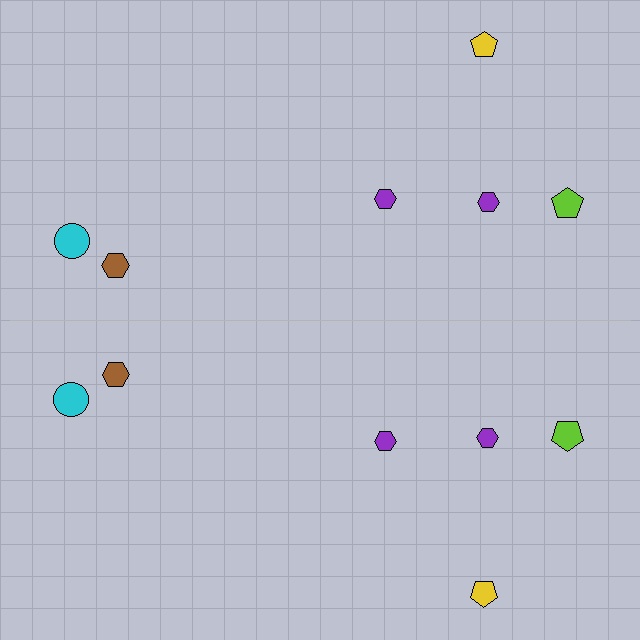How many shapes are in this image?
There are 12 shapes in this image.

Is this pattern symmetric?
Yes, this pattern has bilateral (reflection) symmetry.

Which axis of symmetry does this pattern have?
The pattern has a horizontal axis of symmetry running through the center of the image.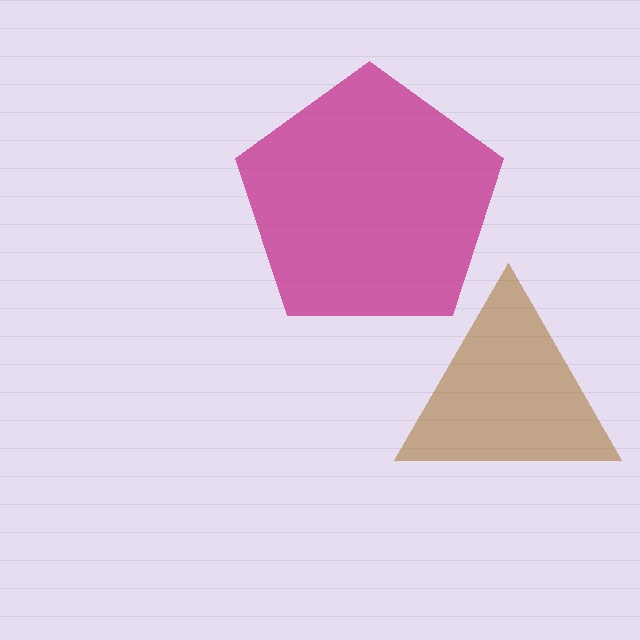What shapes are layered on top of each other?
The layered shapes are: a magenta pentagon, a brown triangle.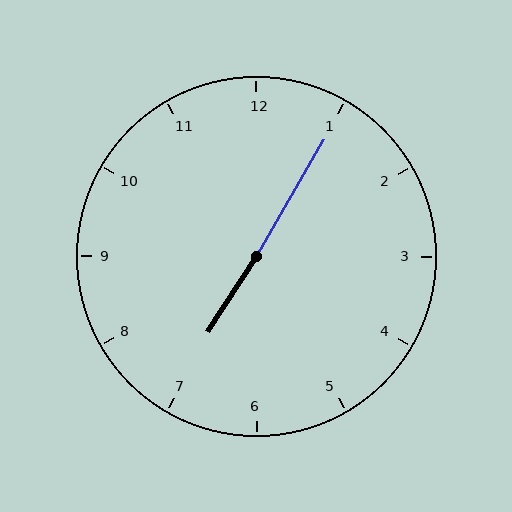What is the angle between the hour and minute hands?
Approximately 178 degrees.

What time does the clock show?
7:05.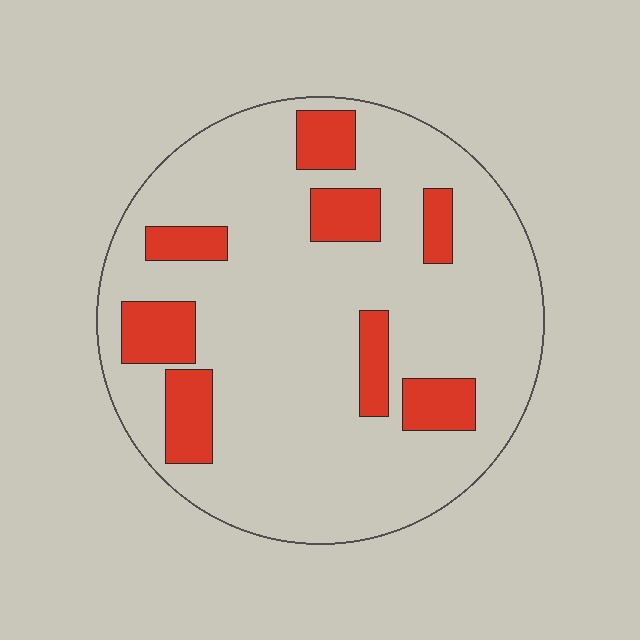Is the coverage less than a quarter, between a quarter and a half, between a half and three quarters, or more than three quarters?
Less than a quarter.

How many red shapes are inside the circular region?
8.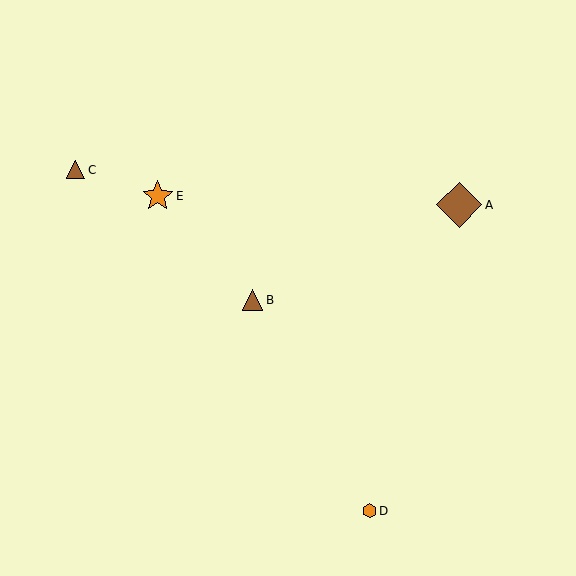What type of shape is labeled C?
Shape C is a brown triangle.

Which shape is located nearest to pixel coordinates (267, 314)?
The brown triangle (labeled B) at (253, 300) is nearest to that location.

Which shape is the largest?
The brown diamond (labeled A) is the largest.